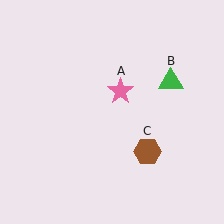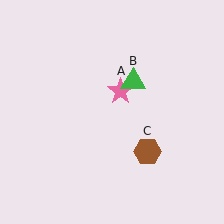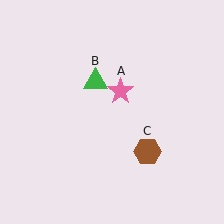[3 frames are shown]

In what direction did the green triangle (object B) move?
The green triangle (object B) moved left.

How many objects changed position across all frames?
1 object changed position: green triangle (object B).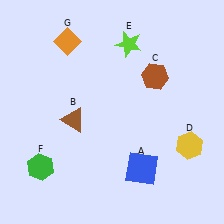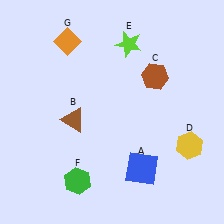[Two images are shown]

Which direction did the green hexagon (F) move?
The green hexagon (F) moved right.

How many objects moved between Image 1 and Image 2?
1 object moved between the two images.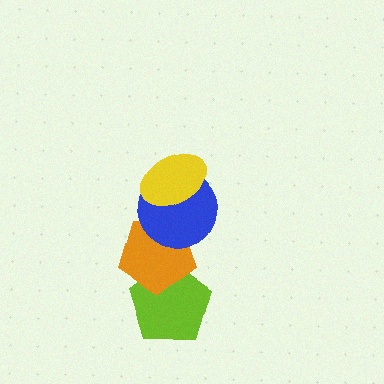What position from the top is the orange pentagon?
The orange pentagon is 3rd from the top.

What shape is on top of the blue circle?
The yellow ellipse is on top of the blue circle.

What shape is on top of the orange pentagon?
The blue circle is on top of the orange pentagon.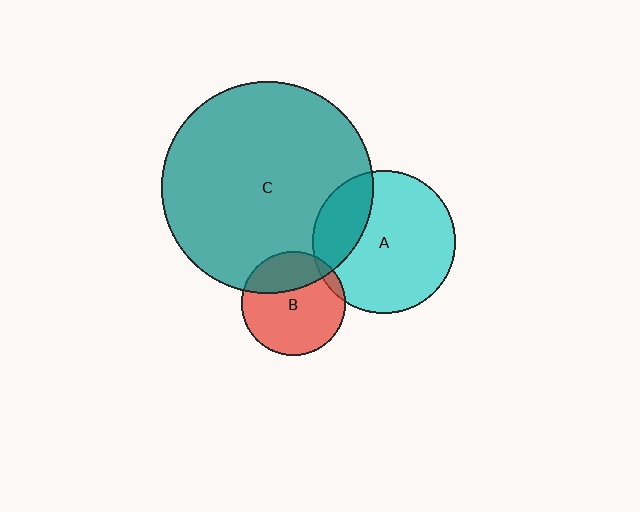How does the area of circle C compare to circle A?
Approximately 2.2 times.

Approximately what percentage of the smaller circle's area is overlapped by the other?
Approximately 30%.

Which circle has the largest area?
Circle C (teal).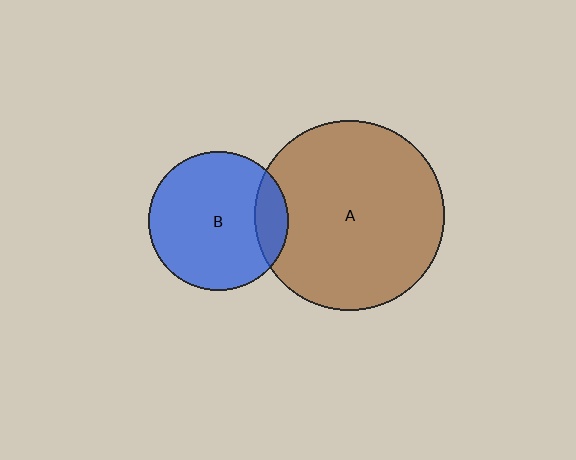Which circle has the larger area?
Circle A (brown).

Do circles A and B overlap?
Yes.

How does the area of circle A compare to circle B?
Approximately 1.9 times.